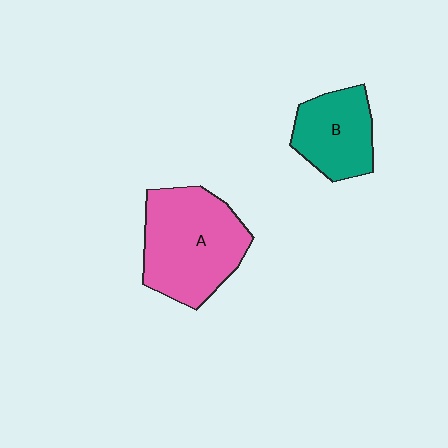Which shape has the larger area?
Shape A (pink).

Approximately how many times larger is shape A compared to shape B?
Approximately 1.6 times.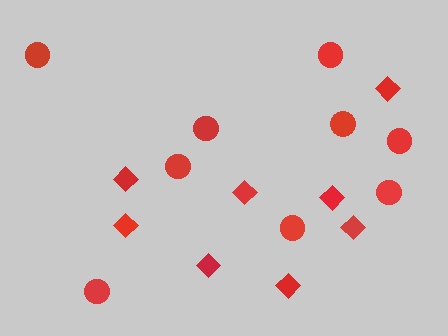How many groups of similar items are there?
There are 2 groups: one group of diamonds (8) and one group of circles (9).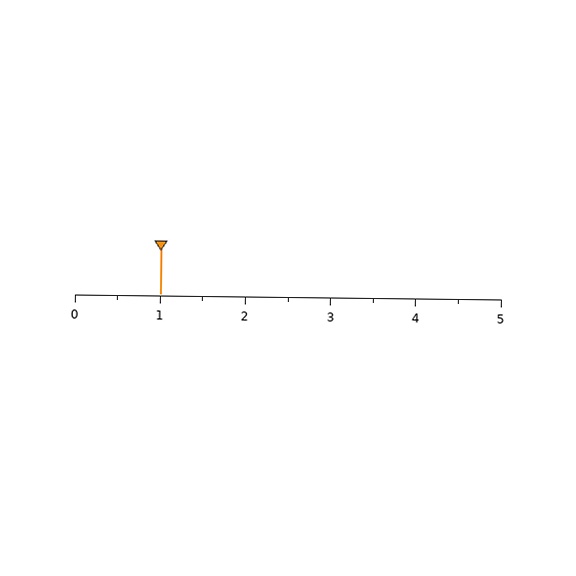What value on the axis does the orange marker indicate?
The marker indicates approximately 1.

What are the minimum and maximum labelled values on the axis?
The axis runs from 0 to 5.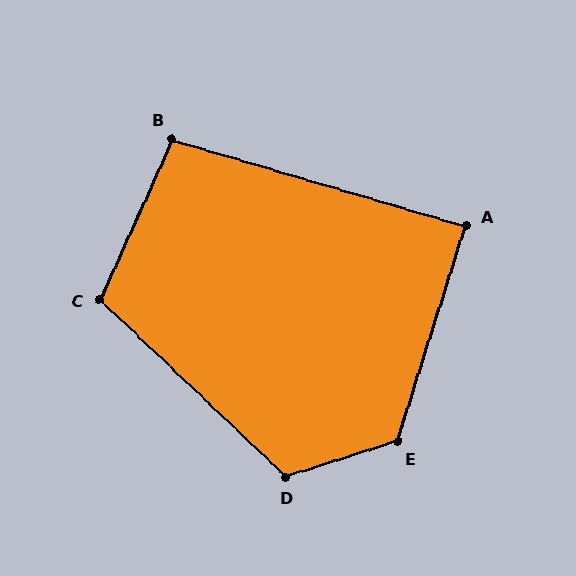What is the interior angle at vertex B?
Approximately 98 degrees (obtuse).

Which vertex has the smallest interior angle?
A, at approximately 89 degrees.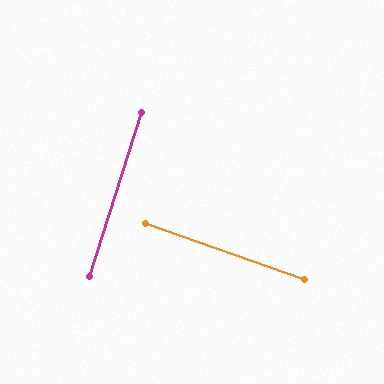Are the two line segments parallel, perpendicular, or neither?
Perpendicular — they meet at approximately 88°.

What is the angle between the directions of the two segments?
Approximately 88 degrees.